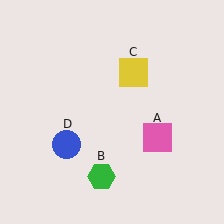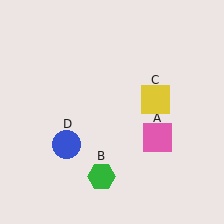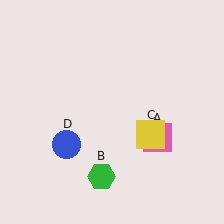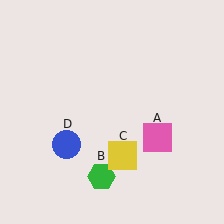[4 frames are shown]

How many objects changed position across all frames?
1 object changed position: yellow square (object C).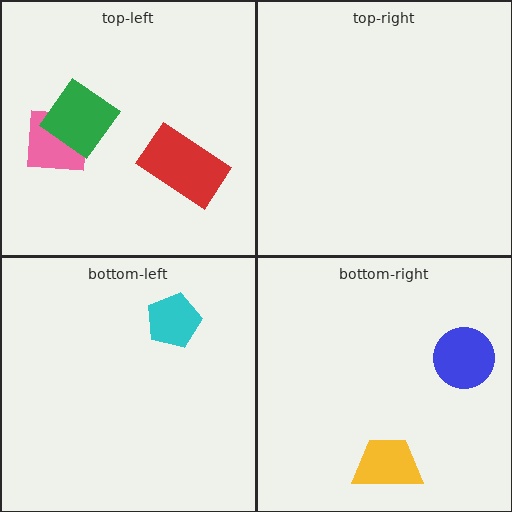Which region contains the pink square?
The top-left region.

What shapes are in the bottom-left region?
The cyan pentagon.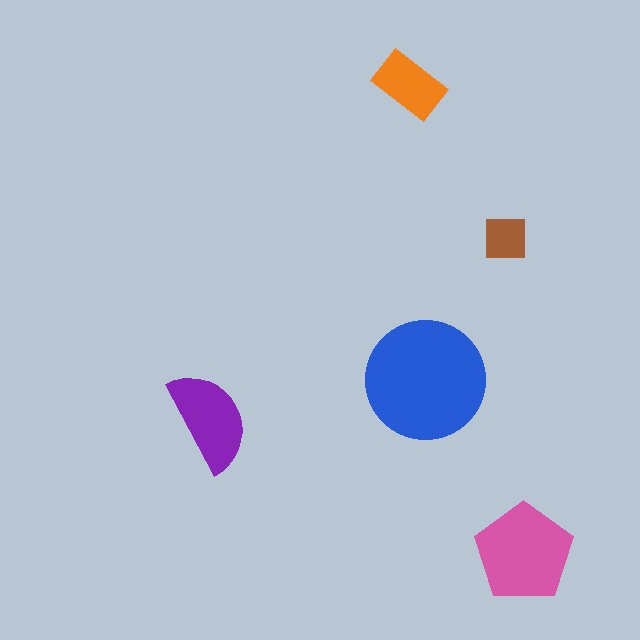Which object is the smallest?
The brown square.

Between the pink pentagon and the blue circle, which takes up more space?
The blue circle.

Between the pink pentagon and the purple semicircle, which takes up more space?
The pink pentagon.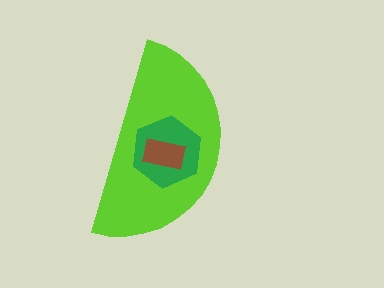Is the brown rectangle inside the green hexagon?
Yes.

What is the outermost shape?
The lime semicircle.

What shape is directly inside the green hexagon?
The brown rectangle.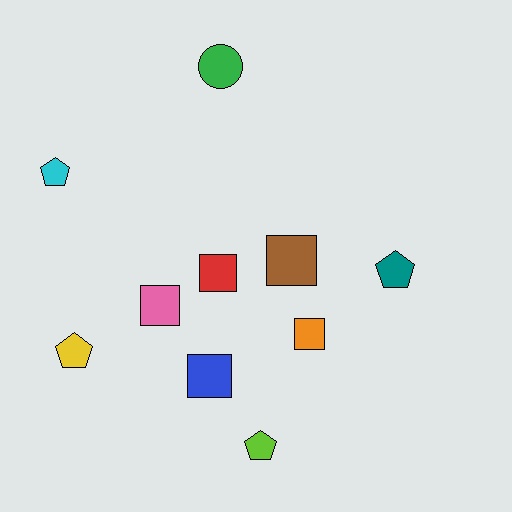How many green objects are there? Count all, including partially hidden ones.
There is 1 green object.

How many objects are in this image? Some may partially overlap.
There are 10 objects.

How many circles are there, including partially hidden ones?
There is 1 circle.